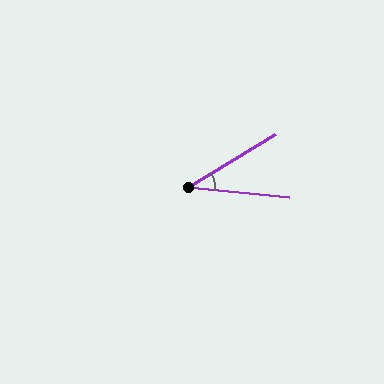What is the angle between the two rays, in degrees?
Approximately 37 degrees.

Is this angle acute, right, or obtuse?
It is acute.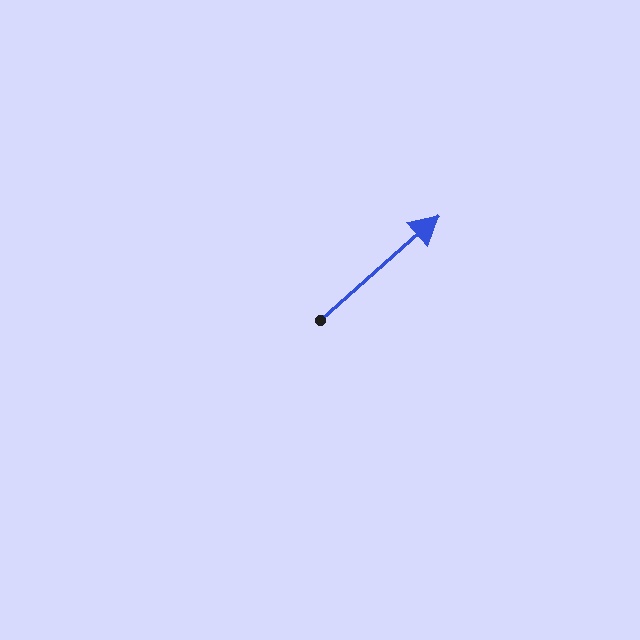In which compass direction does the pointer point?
Northeast.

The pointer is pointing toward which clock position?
Roughly 2 o'clock.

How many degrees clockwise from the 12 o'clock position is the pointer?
Approximately 49 degrees.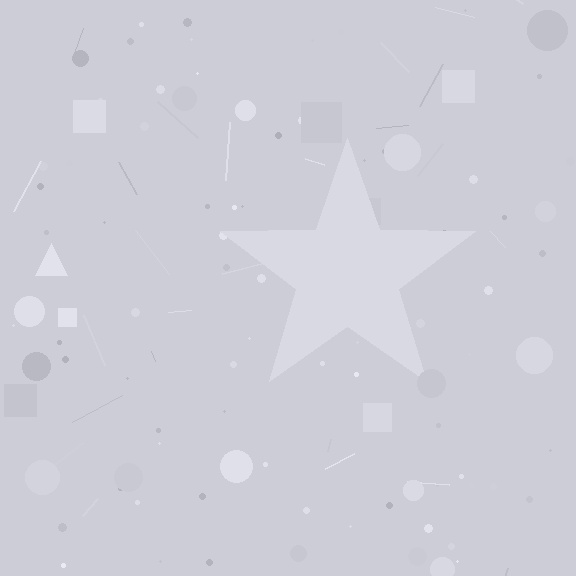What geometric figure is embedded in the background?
A star is embedded in the background.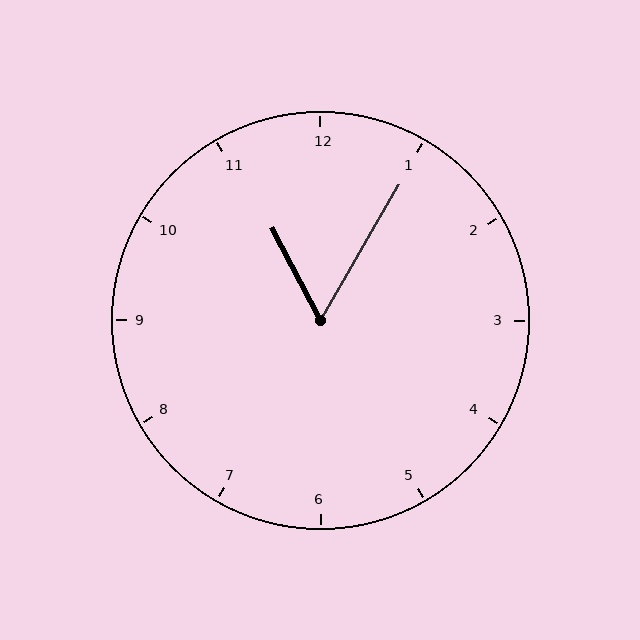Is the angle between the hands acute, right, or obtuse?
It is acute.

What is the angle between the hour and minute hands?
Approximately 58 degrees.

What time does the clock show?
11:05.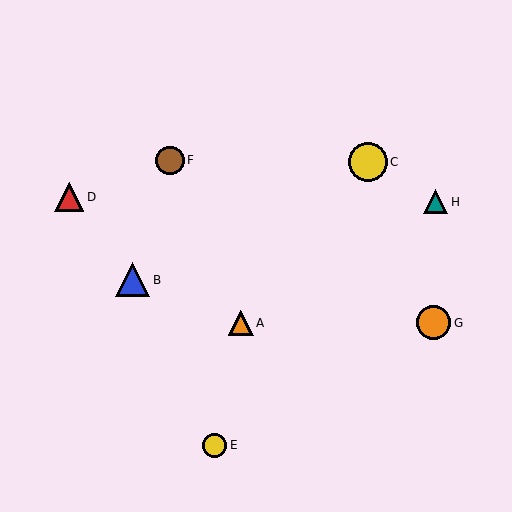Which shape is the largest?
The yellow circle (labeled C) is the largest.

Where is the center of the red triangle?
The center of the red triangle is at (69, 197).